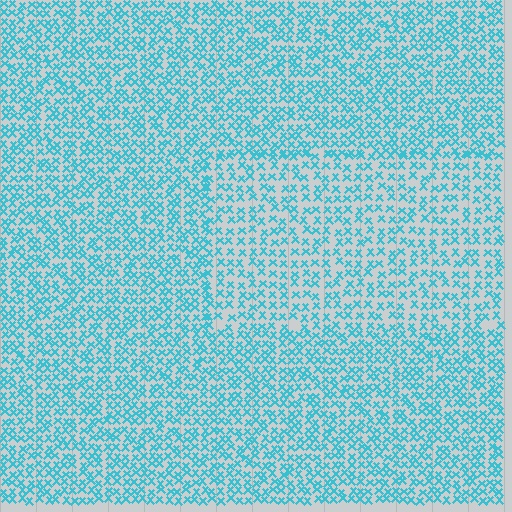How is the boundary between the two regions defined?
The boundary is defined by a change in element density (approximately 1.5x ratio). All elements are the same color, size, and shape.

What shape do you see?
I see a rectangle.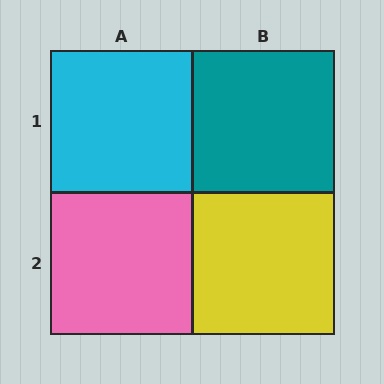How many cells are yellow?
1 cell is yellow.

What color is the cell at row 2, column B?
Yellow.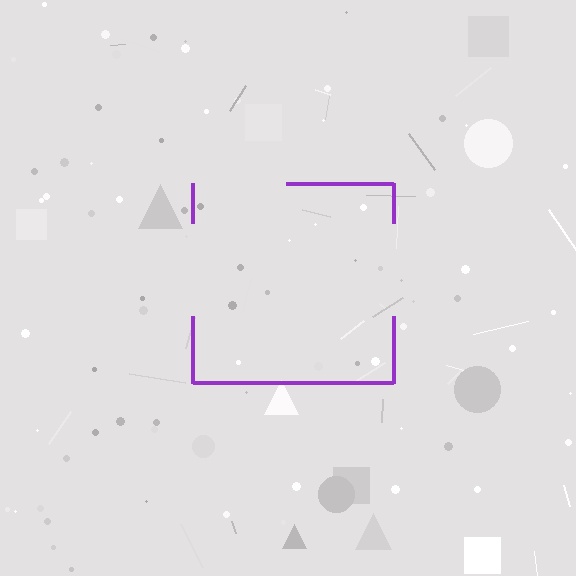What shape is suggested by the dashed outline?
The dashed outline suggests a square.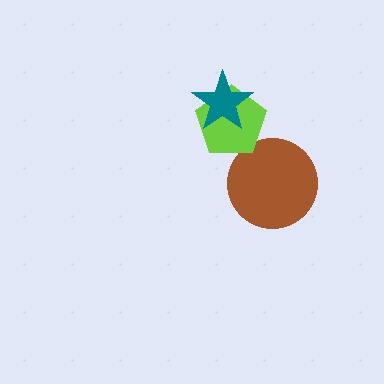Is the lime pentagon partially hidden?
Yes, it is partially covered by another shape.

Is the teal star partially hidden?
No, no other shape covers it.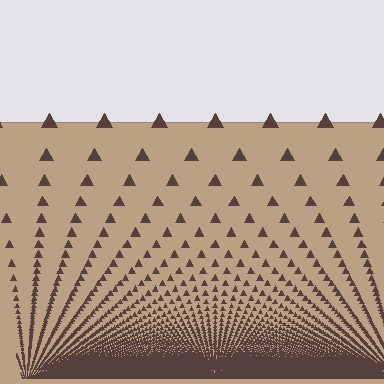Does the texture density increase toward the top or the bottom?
Density increases toward the bottom.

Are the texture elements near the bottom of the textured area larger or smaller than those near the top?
Smaller. The gradient is inverted — elements near the bottom are smaller and denser.